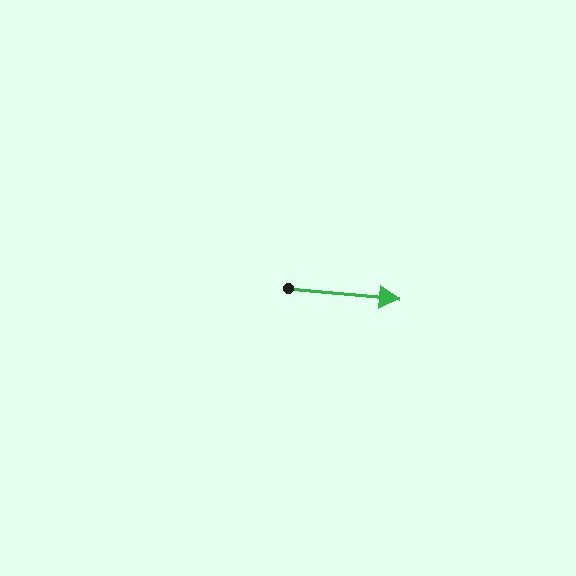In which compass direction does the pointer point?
East.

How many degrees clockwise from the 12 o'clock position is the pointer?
Approximately 96 degrees.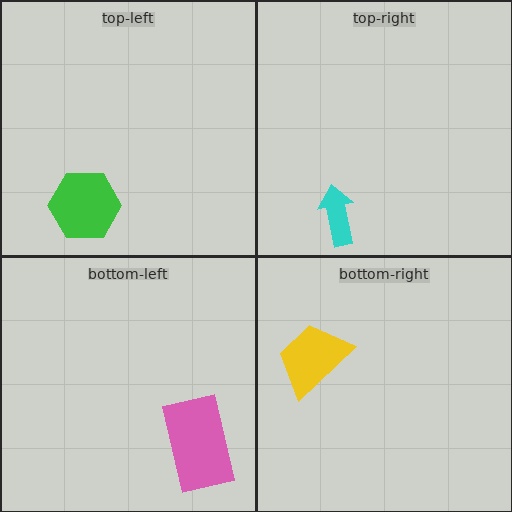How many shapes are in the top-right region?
1.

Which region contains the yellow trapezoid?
The bottom-right region.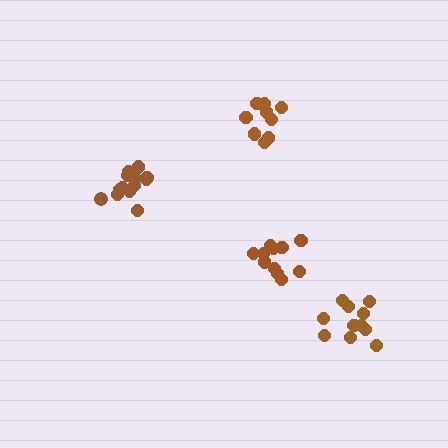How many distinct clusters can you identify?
There are 4 distinct clusters.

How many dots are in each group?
Group 1: 14 dots, Group 2: 11 dots, Group 3: 9 dots, Group 4: 11 dots (45 total).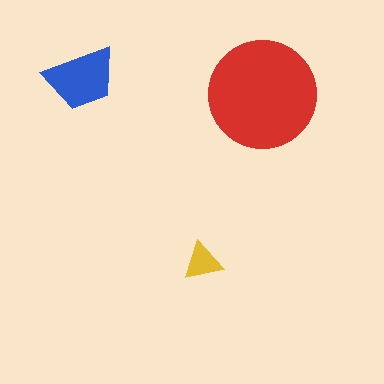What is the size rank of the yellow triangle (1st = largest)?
3rd.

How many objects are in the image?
There are 3 objects in the image.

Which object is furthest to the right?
The red circle is rightmost.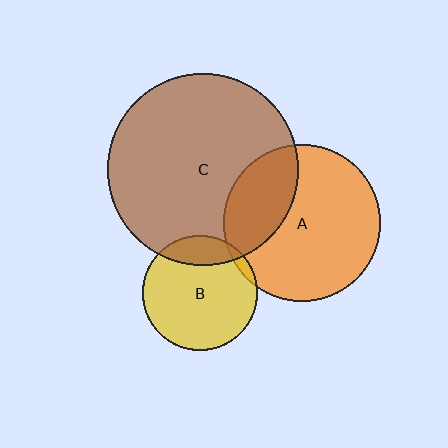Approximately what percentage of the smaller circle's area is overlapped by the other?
Approximately 30%.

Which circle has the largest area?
Circle C (brown).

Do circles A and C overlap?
Yes.